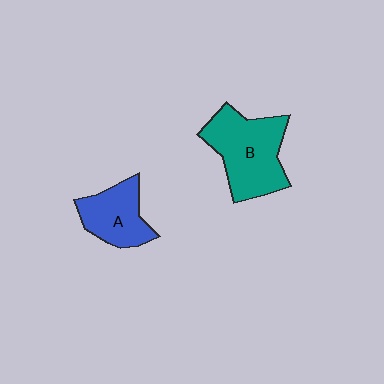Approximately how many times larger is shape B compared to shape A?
Approximately 1.6 times.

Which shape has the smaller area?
Shape A (blue).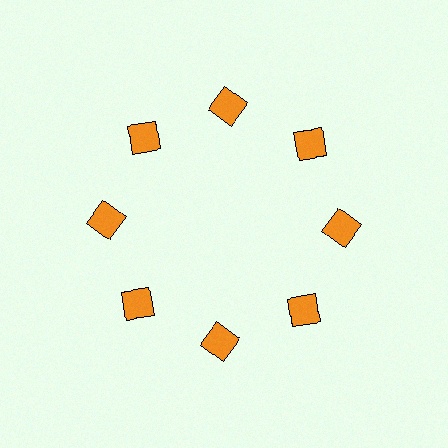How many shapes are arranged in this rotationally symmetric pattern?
There are 8 shapes, arranged in 8 groups of 1.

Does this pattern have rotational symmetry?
Yes, this pattern has 8-fold rotational symmetry. It looks the same after rotating 45 degrees around the center.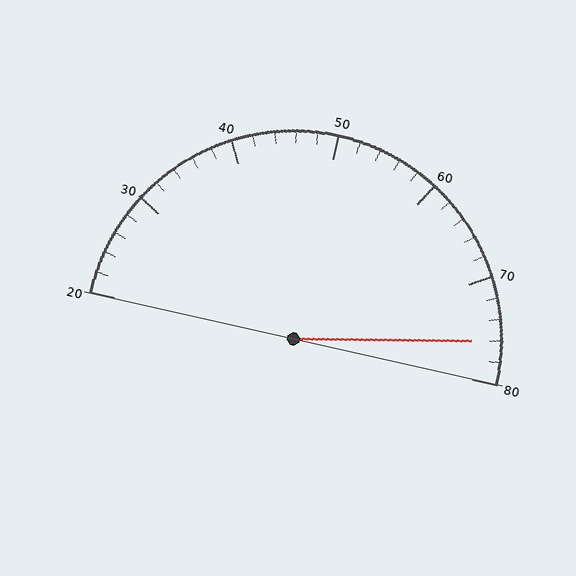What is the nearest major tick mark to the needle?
The nearest major tick mark is 80.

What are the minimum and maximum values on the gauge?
The gauge ranges from 20 to 80.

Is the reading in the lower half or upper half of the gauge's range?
The reading is in the upper half of the range (20 to 80).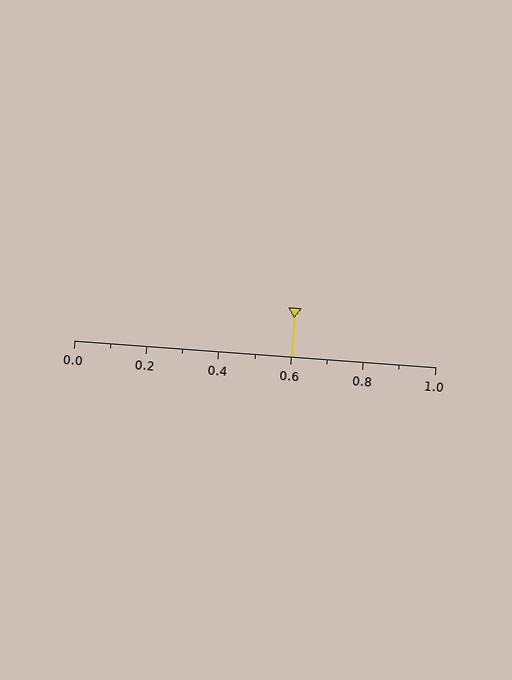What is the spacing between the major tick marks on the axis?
The major ticks are spaced 0.2 apart.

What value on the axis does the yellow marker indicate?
The marker indicates approximately 0.6.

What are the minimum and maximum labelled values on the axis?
The axis runs from 0.0 to 1.0.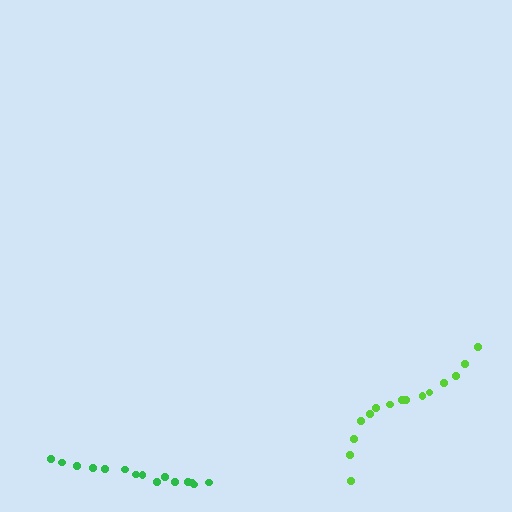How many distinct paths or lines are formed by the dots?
There are 2 distinct paths.